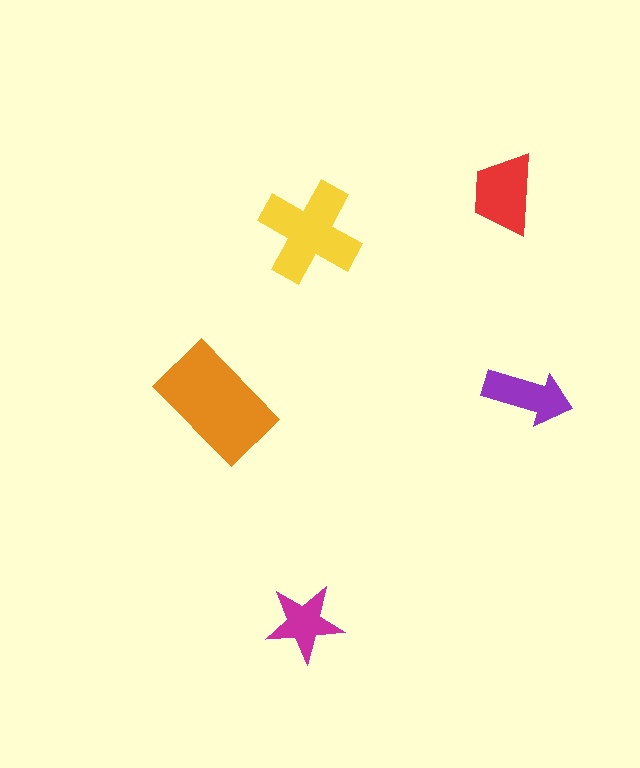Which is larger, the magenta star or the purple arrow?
The purple arrow.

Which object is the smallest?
The magenta star.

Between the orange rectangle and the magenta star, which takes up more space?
The orange rectangle.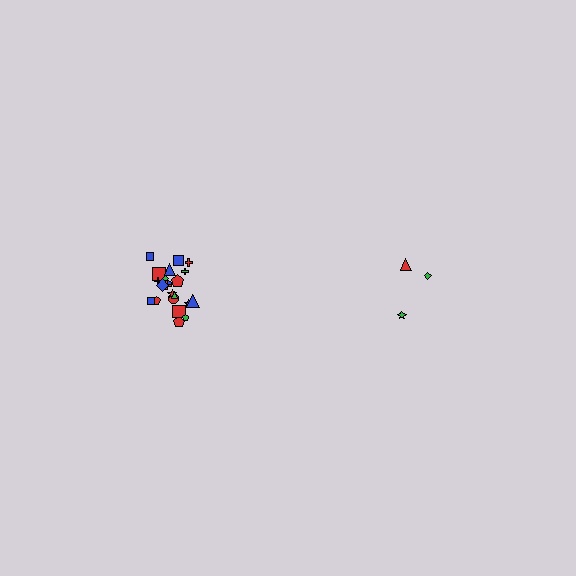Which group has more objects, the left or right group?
The left group.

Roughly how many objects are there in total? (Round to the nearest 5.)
Roughly 25 objects in total.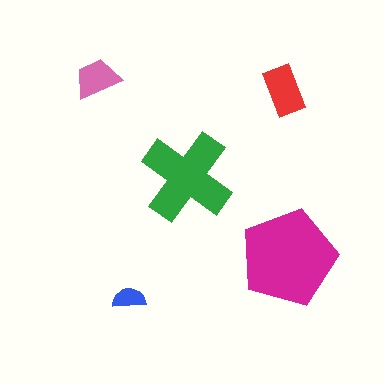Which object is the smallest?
The blue semicircle.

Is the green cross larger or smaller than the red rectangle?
Larger.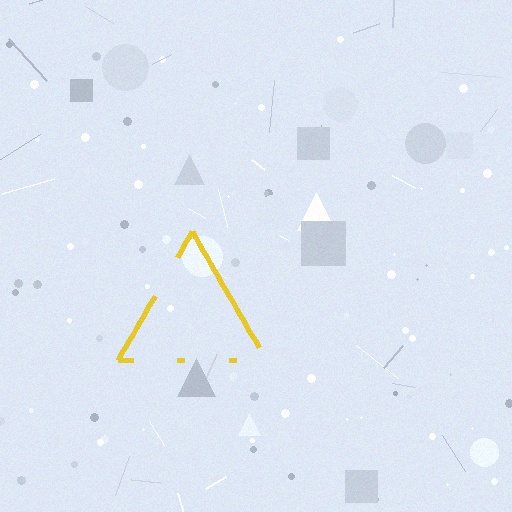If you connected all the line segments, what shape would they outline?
They would outline a triangle.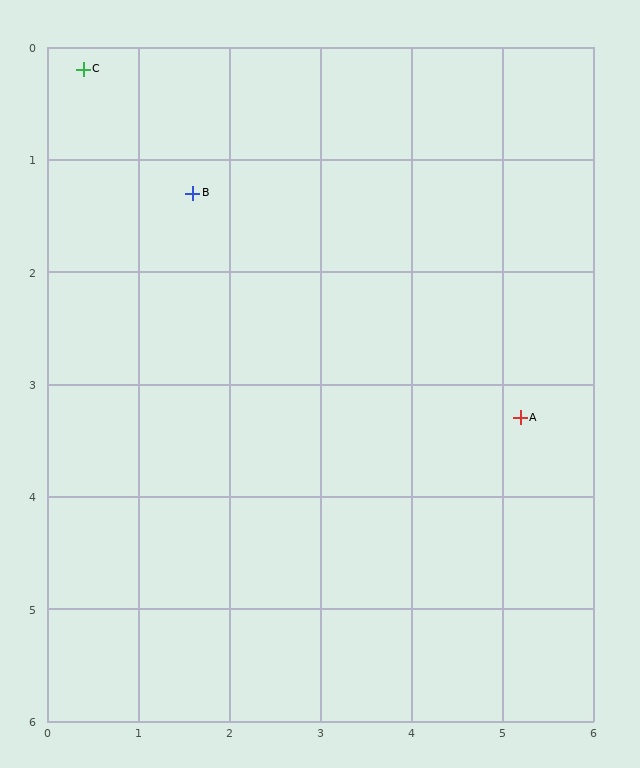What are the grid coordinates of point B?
Point B is at approximately (1.6, 1.3).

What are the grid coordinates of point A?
Point A is at approximately (5.2, 3.3).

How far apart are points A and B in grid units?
Points A and B are about 4.1 grid units apart.